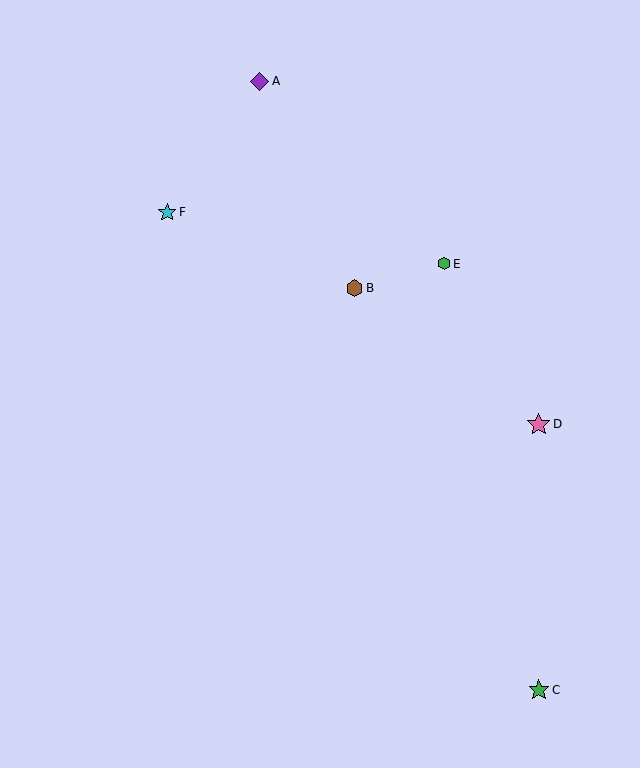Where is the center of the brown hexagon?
The center of the brown hexagon is at (355, 288).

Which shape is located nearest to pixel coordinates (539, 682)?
The green star (labeled C) at (539, 690) is nearest to that location.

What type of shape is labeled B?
Shape B is a brown hexagon.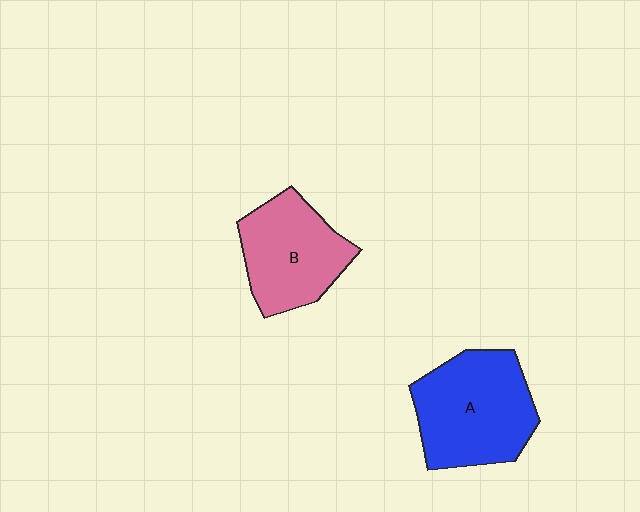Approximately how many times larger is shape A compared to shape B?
Approximately 1.2 times.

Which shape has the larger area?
Shape A (blue).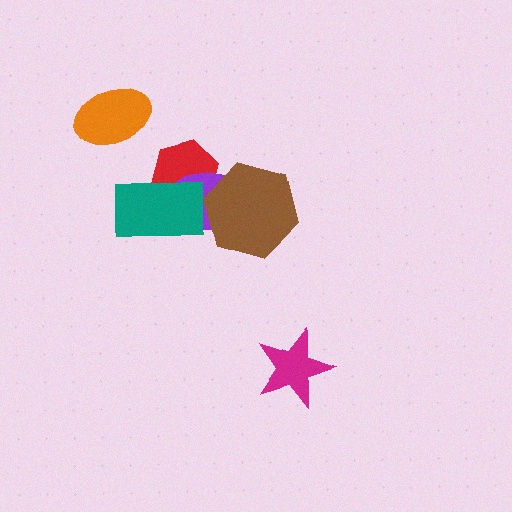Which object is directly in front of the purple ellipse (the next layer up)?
The teal rectangle is directly in front of the purple ellipse.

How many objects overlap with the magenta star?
0 objects overlap with the magenta star.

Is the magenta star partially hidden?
No, no other shape covers it.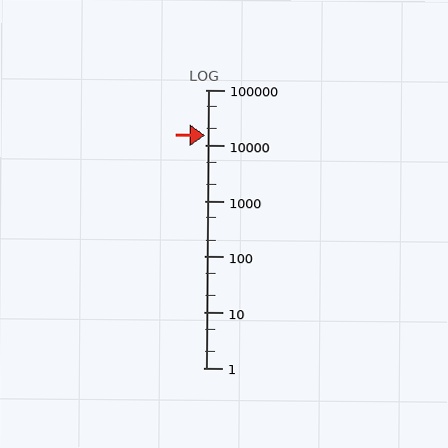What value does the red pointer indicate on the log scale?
The pointer indicates approximately 15000.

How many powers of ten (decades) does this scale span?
The scale spans 5 decades, from 1 to 100000.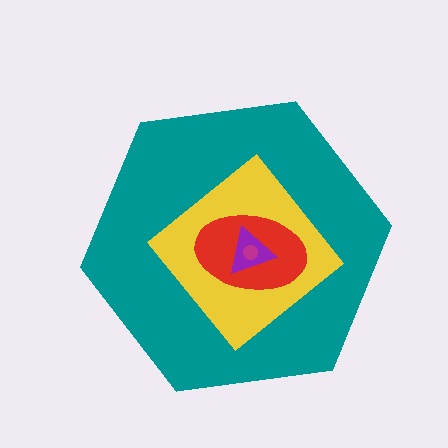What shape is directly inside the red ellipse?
The purple triangle.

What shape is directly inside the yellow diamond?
The red ellipse.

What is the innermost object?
The magenta circle.